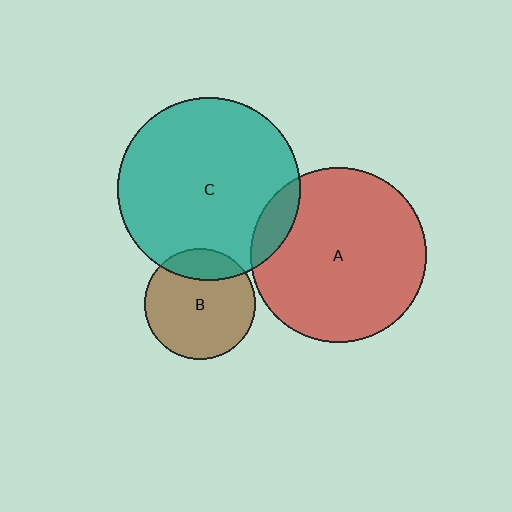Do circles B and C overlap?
Yes.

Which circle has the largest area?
Circle C (teal).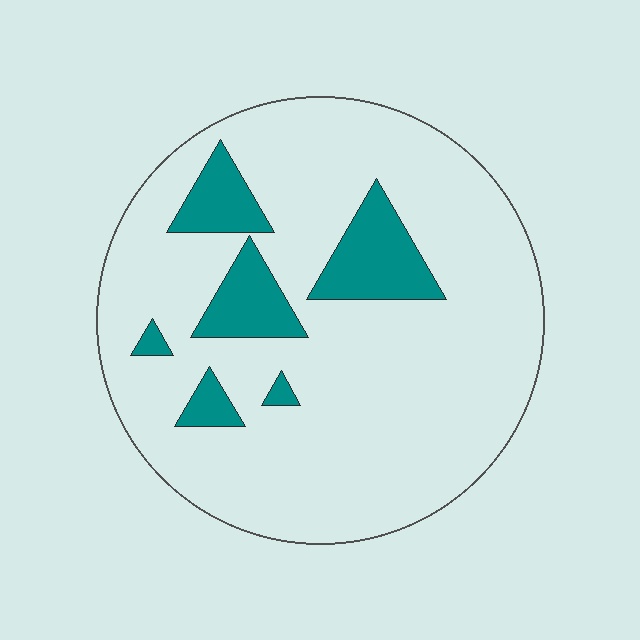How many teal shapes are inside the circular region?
6.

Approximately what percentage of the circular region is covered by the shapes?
Approximately 15%.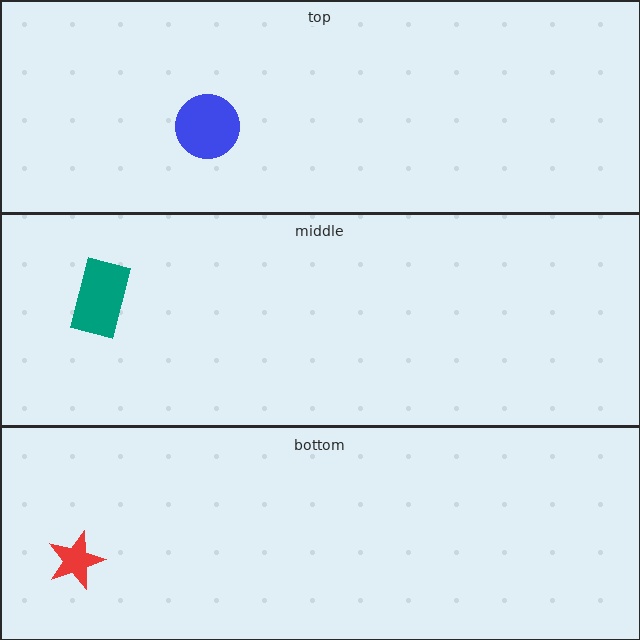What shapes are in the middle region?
The teal rectangle.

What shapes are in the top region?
The blue circle.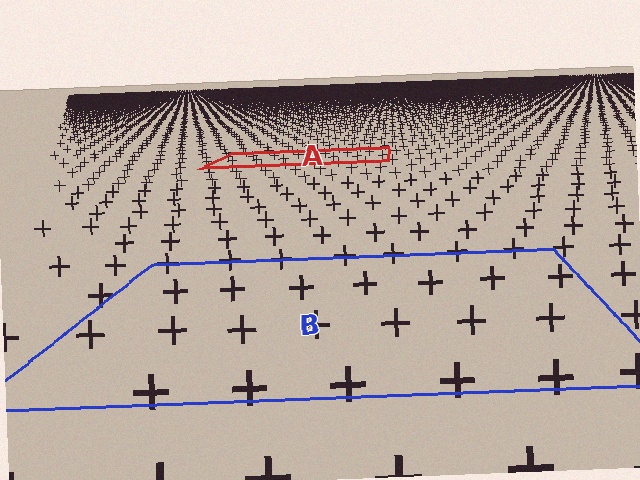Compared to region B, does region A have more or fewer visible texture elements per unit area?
Region A has more texture elements per unit area — they are packed more densely because it is farther away.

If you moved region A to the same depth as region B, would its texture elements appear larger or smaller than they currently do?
They would appear larger. At a closer depth, the same texture elements are projected at a bigger on-screen size.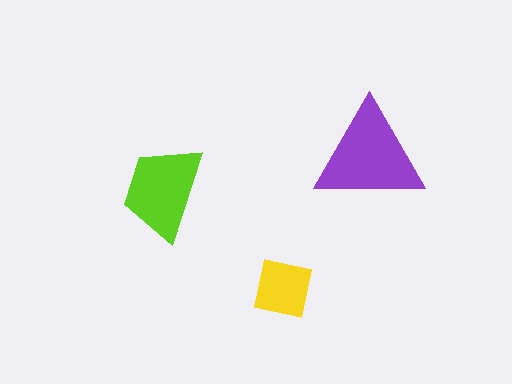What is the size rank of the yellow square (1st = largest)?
3rd.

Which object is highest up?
The purple triangle is topmost.